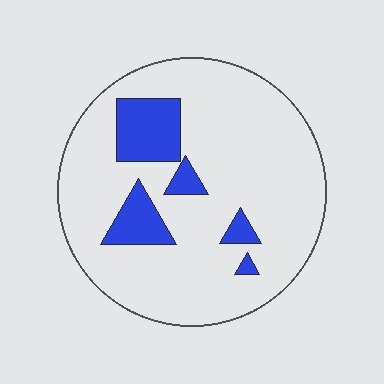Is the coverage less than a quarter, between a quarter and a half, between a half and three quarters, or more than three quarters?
Less than a quarter.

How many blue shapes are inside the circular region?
5.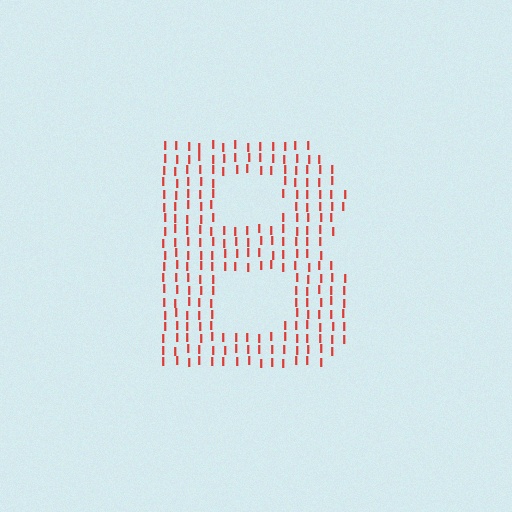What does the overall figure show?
The overall figure shows the letter B.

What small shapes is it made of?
It is made of small letter I's.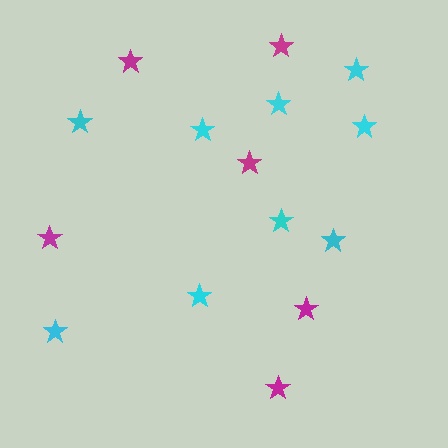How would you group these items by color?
There are 2 groups: one group of magenta stars (6) and one group of cyan stars (9).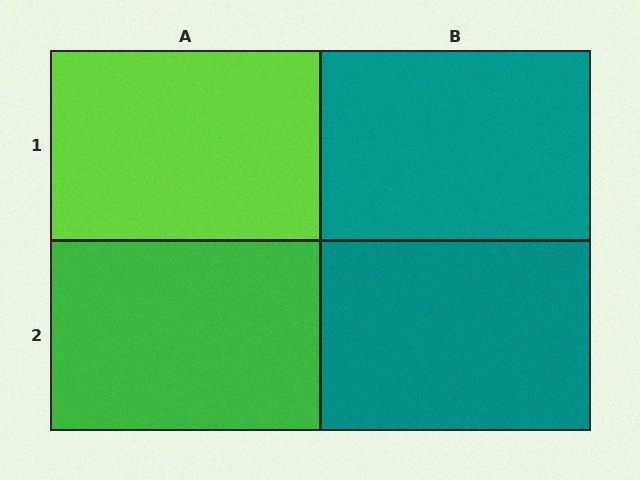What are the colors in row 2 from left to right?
Green, teal.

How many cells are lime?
1 cell is lime.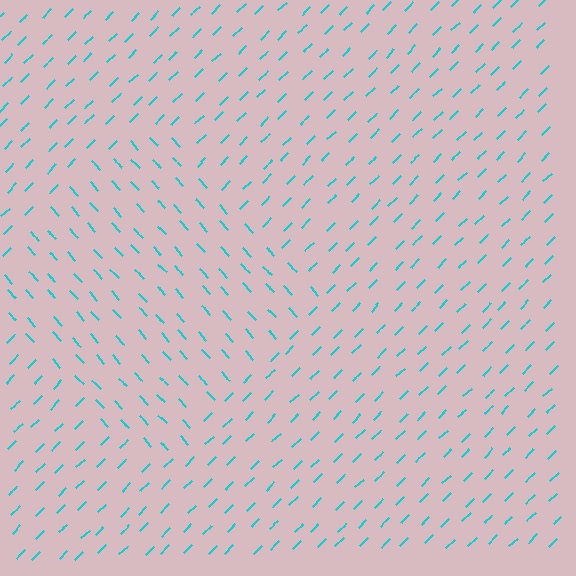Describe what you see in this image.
The image is filled with small cyan line segments. A diamond region in the image has lines oriented differently from the surrounding lines, creating a visible texture boundary.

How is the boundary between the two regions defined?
The boundary is defined purely by a change in line orientation (approximately 88 degrees difference). All lines are the same color and thickness.